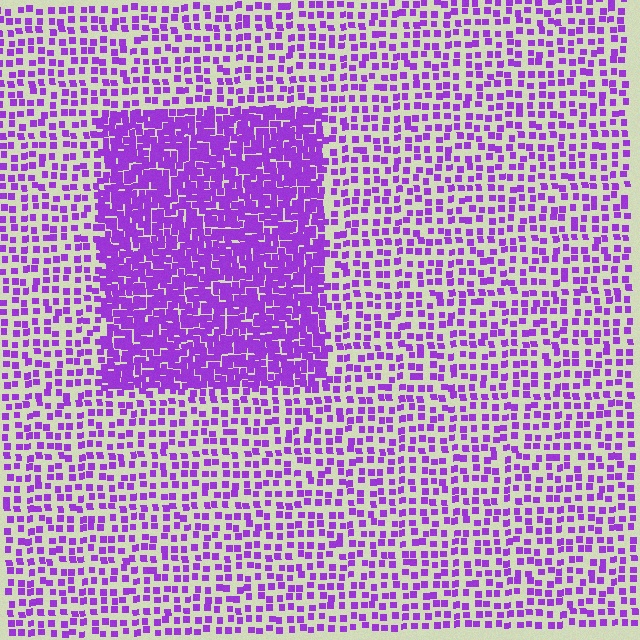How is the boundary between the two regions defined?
The boundary is defined by a change in element density (approximately 2.4x ratio). All elements are the same color, size, and shape.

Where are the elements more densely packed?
The elements are more densely packed inside the rectangle boundary.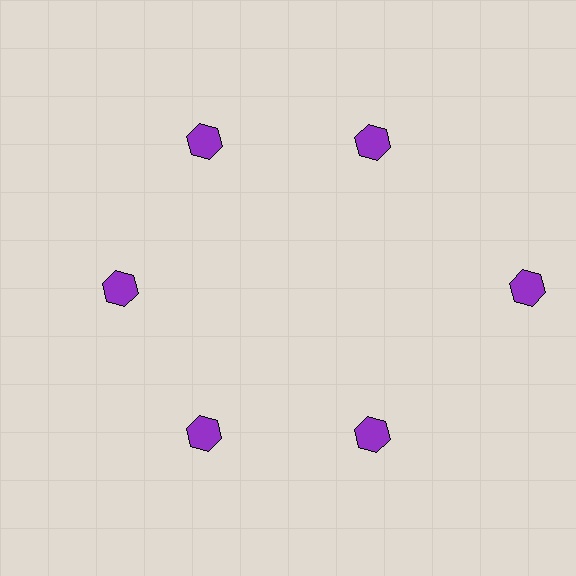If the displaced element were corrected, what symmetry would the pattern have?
It would have 6-fold rotational symmetry — the pattern would map onto itself every 60 degrees.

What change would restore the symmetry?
The symmetry would be restored by moving it inward, back onto the ring so that all 6 hexagons sit at equal angles and equal distance from the center.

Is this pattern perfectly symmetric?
No. The 6 purple hexagons are arranged in a ring, but one element near the 3 o'clock position is pushed outward from the center, breaking the 6-fold rotational symmetry.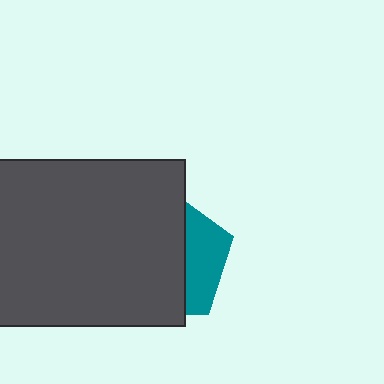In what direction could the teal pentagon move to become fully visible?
The teal pentagon could move right. That would shift it out from behind the dark gray rectangle entirely.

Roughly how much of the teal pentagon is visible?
A small part of it is visible (roughly 31%).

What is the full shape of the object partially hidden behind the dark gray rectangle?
The partially hidden object is a teal pentagon.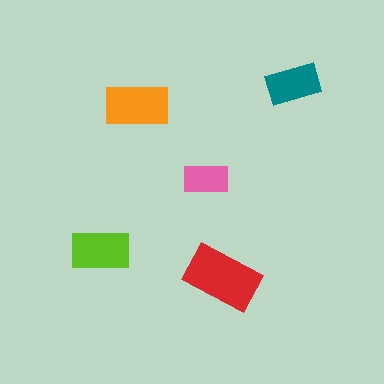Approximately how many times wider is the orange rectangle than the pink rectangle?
About 1.5 times wider.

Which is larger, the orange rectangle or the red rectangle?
The red one.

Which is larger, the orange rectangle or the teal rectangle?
The orange one.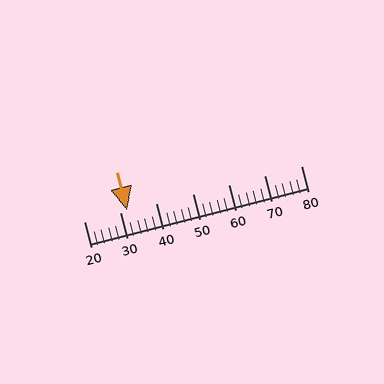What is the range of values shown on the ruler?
The ruler shows values from 20 to 80.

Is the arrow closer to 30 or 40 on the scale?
The arrow is closer to 30.